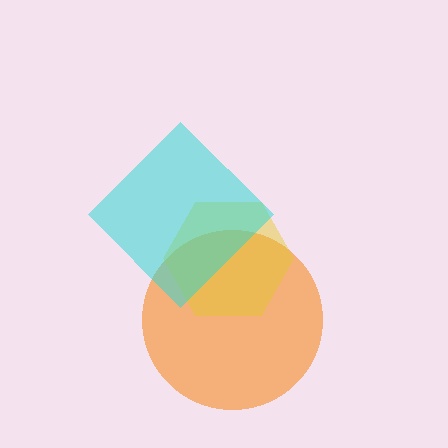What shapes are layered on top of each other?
The layered shapes are: an orange circle, a yellow hexagon, a cyan diamond.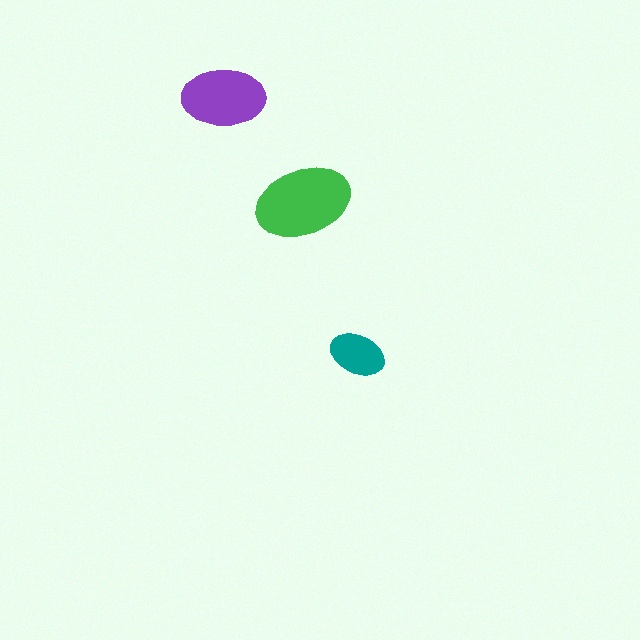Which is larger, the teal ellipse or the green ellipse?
The green one.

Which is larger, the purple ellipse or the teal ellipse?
The purple one.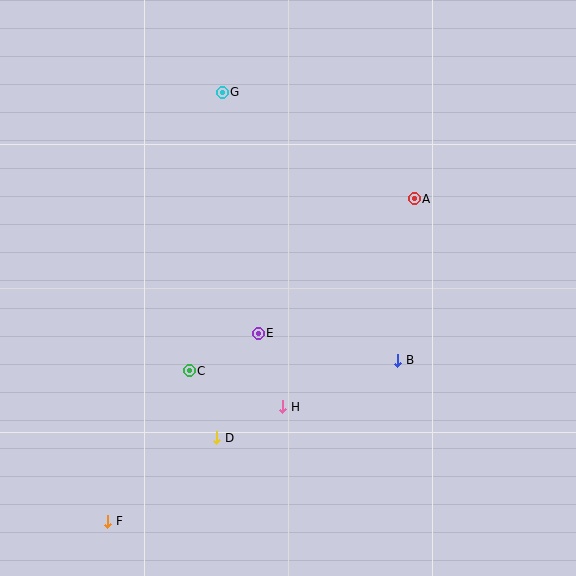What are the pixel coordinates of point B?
Point B is at (398, 360).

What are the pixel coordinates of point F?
Point F is at (108, 521).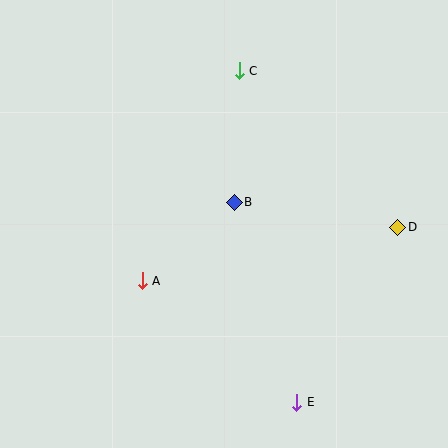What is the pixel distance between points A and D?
The distance between A and D is 261 pixels.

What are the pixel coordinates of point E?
Point E is at (297, 402).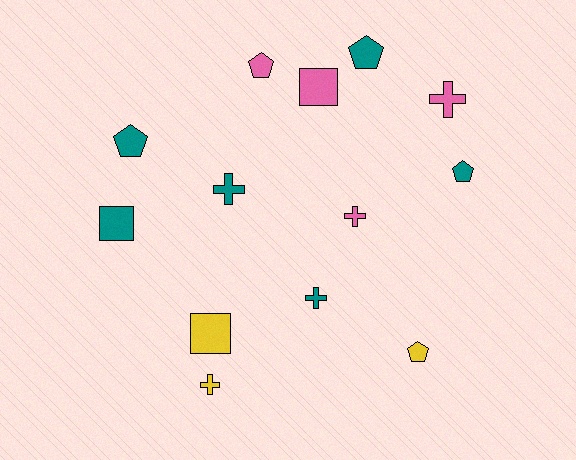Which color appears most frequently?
Teal, with 6 objects.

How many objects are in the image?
There are 13 objects.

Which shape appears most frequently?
Pentagon, with 5 objects.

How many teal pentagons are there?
There are 3 teal pentagons.